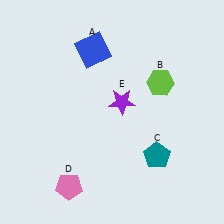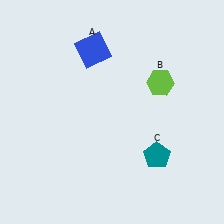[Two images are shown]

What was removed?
The pink pentagon (D), the purple star (E) were removed in Image 2.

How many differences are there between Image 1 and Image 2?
There are 2 differences between the two images.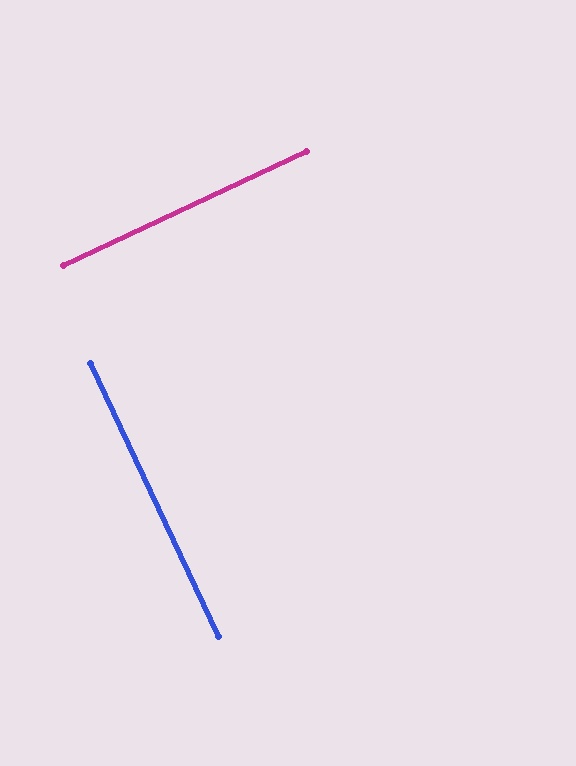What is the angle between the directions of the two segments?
Approximately 90 degrees.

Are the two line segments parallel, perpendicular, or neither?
Perpendicular — they meet at approximately 90°.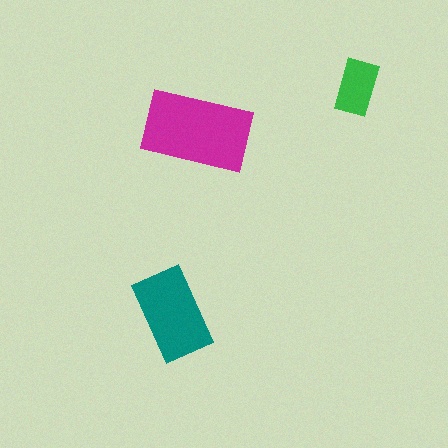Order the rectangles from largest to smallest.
the magenta one, the teal one, the green one.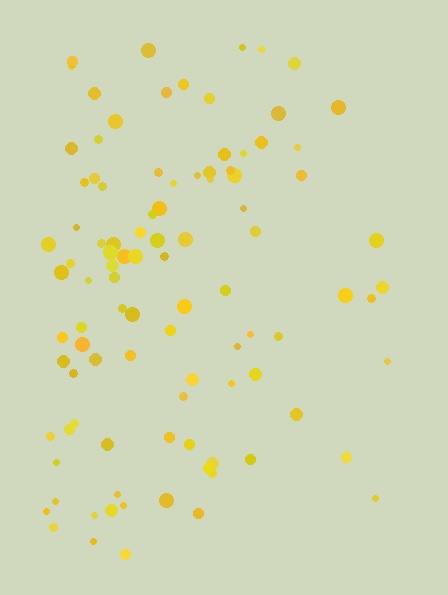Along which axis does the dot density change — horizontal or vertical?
Horizontal.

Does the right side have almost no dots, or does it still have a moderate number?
Still a moderate number, just noticeably fewer than the left.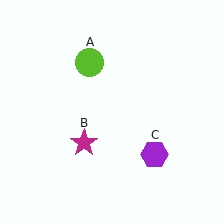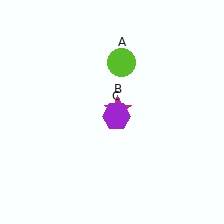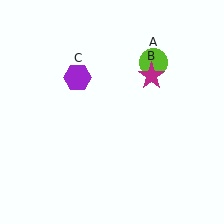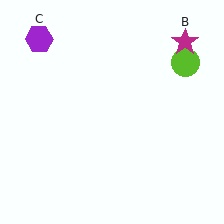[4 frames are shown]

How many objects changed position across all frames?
3 objects changed position: lime circle (object A), magenta star (object B), purple hexagon (object C).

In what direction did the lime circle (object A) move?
The lime circle (object A) moved right.